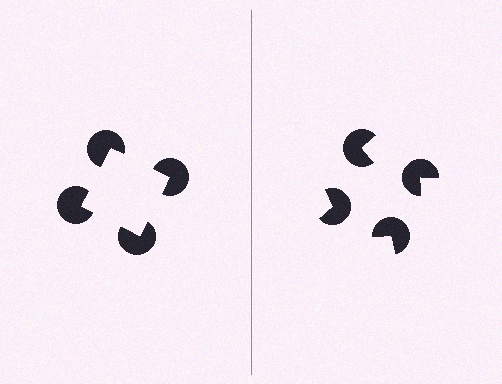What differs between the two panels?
The pac-man discs are positioned identically on both sides; only the wedge orientations differ. On the left they align to a square; on the right they are misaligned.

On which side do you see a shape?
An illusory square appears on the left side. On the right side the wedge cuts are rotated, so no coherent shape forms.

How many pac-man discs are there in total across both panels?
8 — 4 on each side.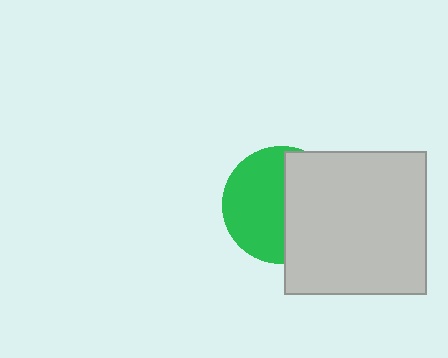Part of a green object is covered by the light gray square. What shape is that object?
It is a circle.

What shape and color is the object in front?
The object in front is a light gray square.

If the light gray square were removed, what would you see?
You would see the complete green circle.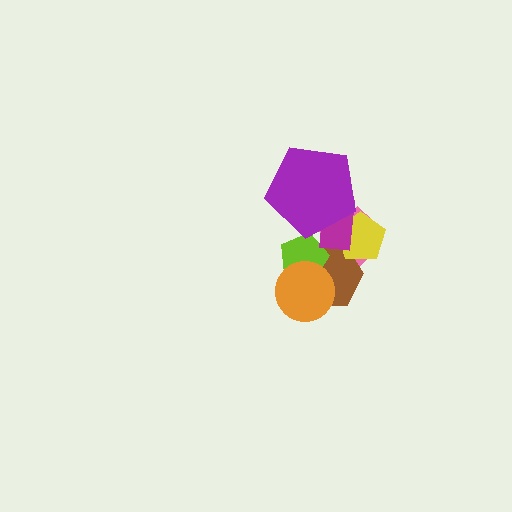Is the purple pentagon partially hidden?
No, no other shape covers it.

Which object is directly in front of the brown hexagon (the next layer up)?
The lime pentagon is directly in front of the brown hexagon.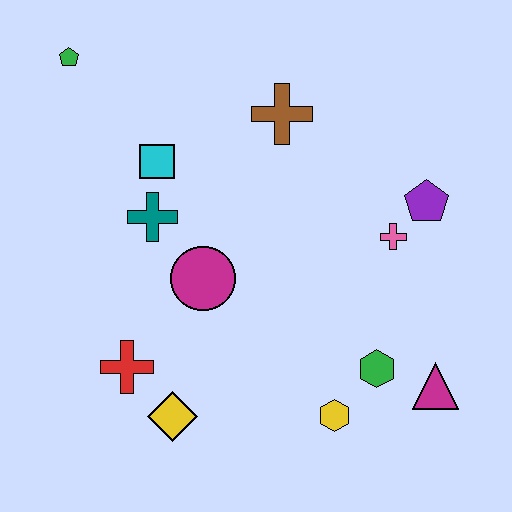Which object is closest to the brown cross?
The cyan square is closest to the brown cross.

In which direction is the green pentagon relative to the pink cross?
The green pentagon is to the left of the pink cross.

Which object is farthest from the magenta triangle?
The green pentagon is farthest from the magenta triangle.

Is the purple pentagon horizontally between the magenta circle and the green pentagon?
No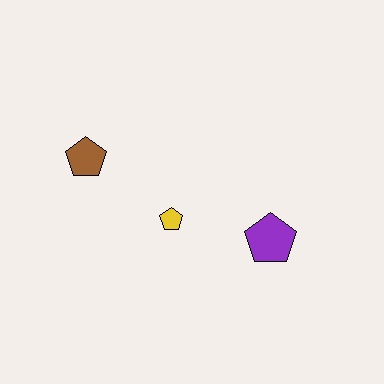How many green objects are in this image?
There are no green objects.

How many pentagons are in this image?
There are 3 pentagons.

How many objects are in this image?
There are 3 objects.